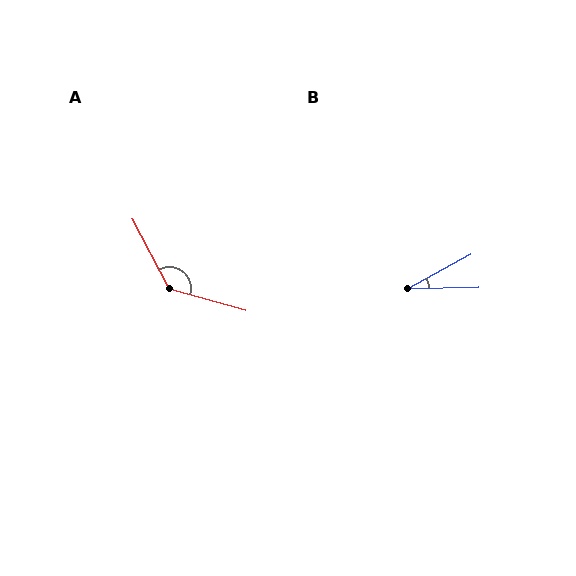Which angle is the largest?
A, at approximately 134 degrees.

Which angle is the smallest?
B, at approximately 27 degrees.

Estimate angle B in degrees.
Approximately 27 degrees.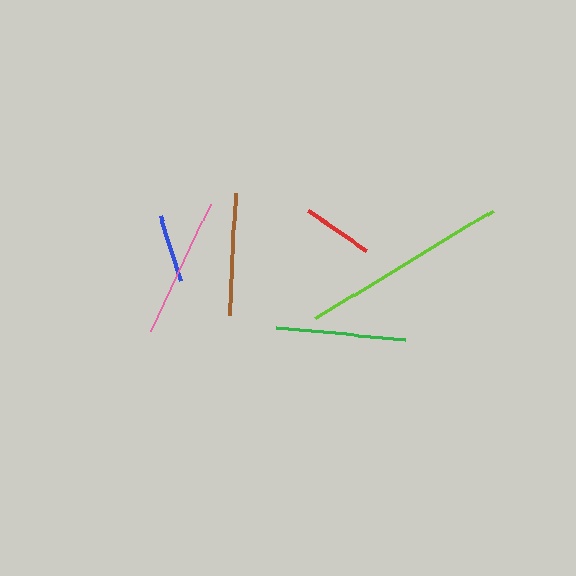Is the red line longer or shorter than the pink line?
The pink line is longer than the red line.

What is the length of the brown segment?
The brown segment is approximately 122 pixels long.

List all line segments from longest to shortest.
From longest to shortest: lime, pink, green, brown, red, blue.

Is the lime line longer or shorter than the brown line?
The lime line is longer than the brown line.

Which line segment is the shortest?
The blue line is the shortest at approximately 69 pixels.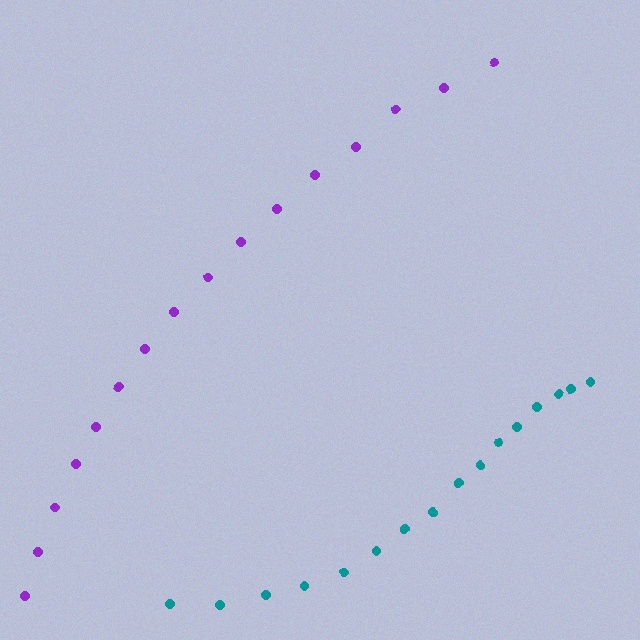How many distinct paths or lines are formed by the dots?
There are 2 distinct paths.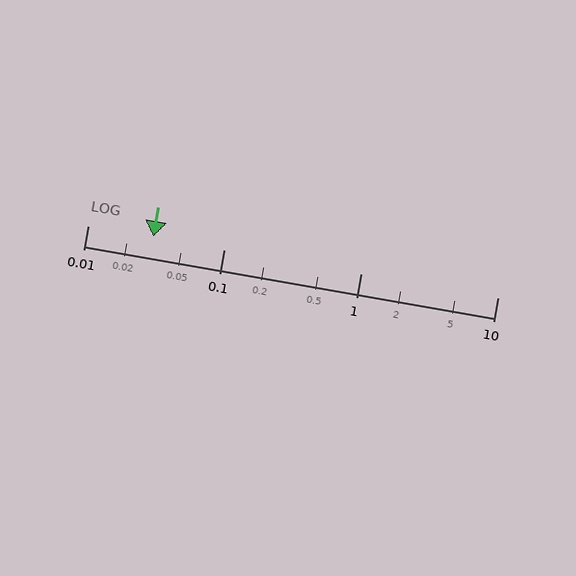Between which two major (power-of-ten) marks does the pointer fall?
The pointer is between 0.01 and 0.1.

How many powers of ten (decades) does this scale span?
The scale spans 3 decades, from 0.01 to 10.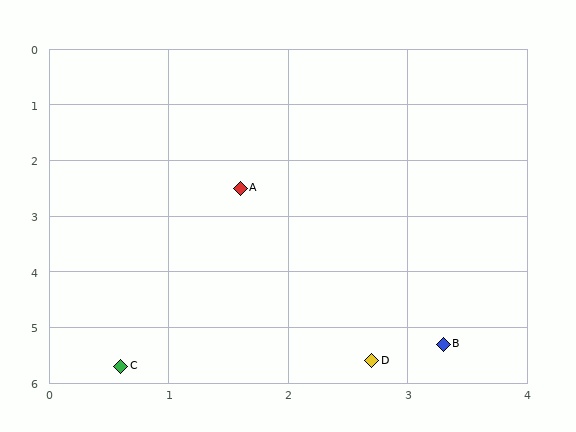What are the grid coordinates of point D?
Point D is at approximately (2.7, 5.6).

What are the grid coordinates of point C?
Point C is at approximately (0.6, 5.7).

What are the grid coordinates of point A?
Point A is at approximately (1.6, 2.5).